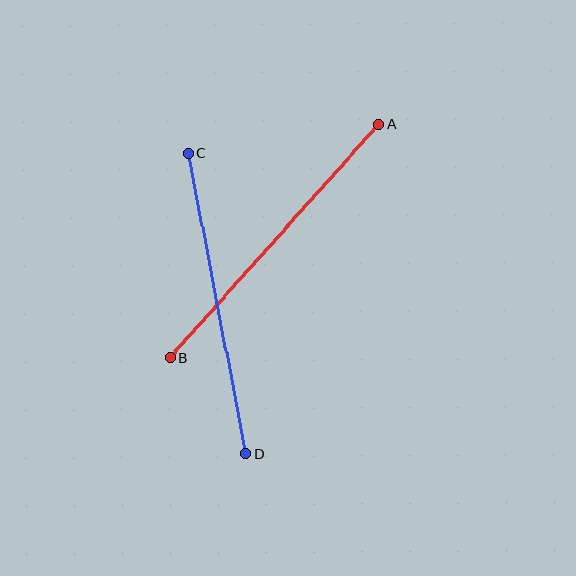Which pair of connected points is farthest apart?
Points A and B are farthest apart.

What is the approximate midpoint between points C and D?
The midpoint is at approximately (217, 304) pixels.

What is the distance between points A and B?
The distance is approximately 313 pixels.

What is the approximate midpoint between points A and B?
The midpoint is at approximately (274, 241) pixels.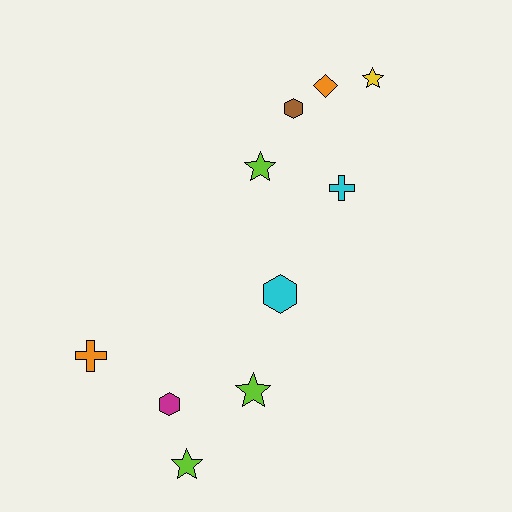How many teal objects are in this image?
There are no teal objects.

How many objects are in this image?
There are 10 objects.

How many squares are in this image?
There are no squares.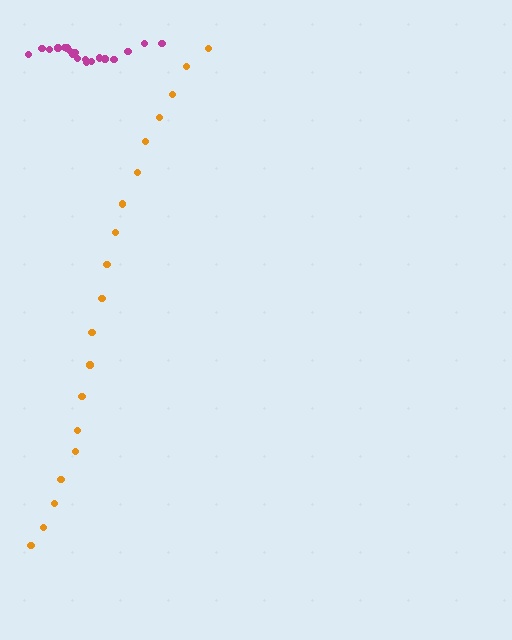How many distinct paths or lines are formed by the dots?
There are 2 distinct paths.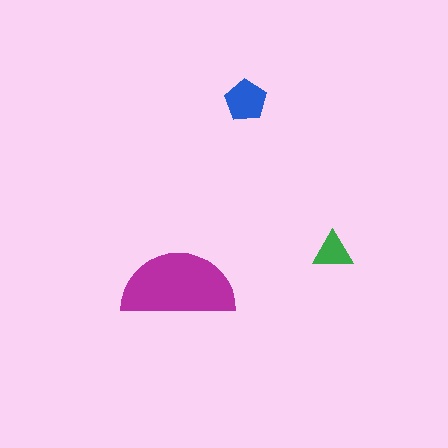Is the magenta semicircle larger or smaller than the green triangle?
Larger.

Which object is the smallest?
The green triangle.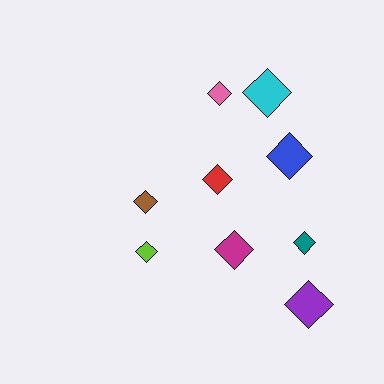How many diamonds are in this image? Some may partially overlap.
There are 9 diamonds.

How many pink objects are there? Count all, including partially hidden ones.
There is 1 pink object.